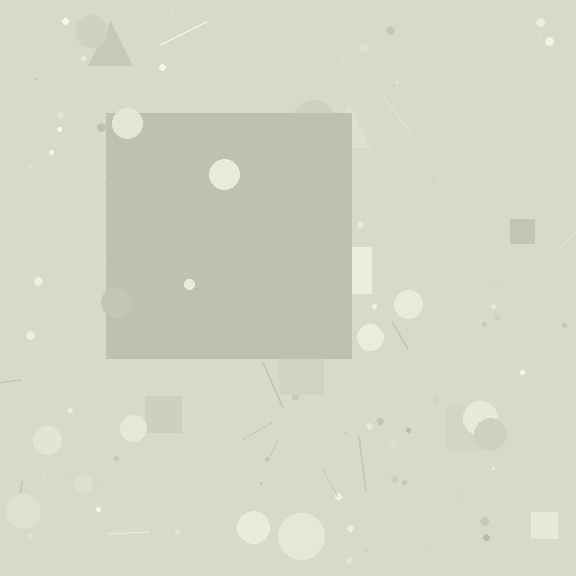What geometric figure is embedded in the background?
A square is embedded in the background.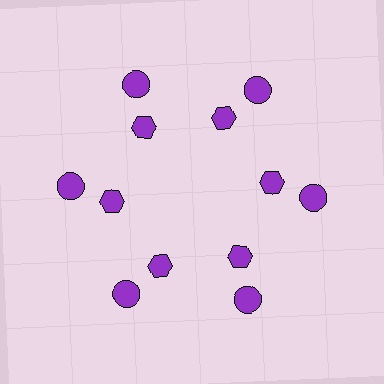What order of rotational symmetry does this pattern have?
This pattern has 6-fold rotational symmetry.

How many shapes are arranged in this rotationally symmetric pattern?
There are 12 shapes, arranged in 6 groups of 2.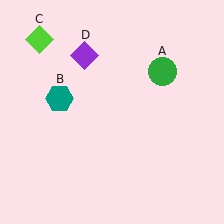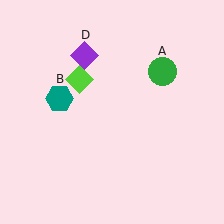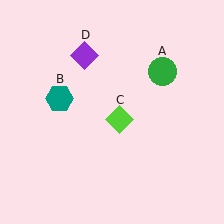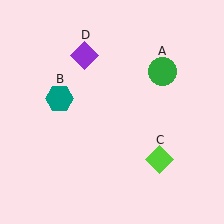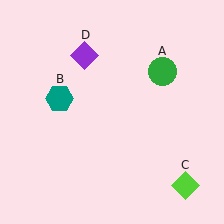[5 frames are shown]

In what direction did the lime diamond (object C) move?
The lime diamond (object C) moved down and to the right.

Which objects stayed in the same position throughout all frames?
Green circle (object A) and teal hexagon (object B) and purple diamond (object D) remained stationary.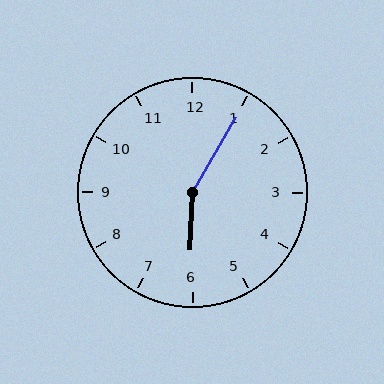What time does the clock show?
6:05.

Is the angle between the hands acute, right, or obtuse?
It is obtuse.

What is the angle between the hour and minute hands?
Approximately 152 degrees.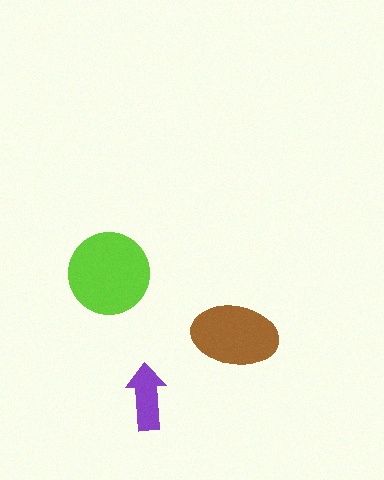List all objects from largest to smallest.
The lime circle, the brown ellipse, the purple arrow.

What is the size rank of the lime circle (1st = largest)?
1st.